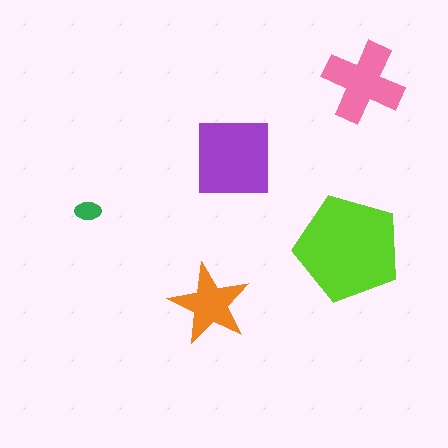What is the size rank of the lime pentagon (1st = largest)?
1st.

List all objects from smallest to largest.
The green ellipse, the orange star, the pink cross, the purple square, the lime pentagon.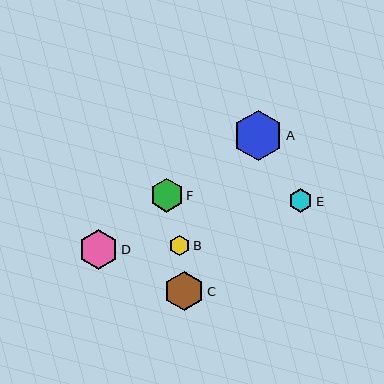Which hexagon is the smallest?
Hexagon B is the smallest with a size of approximately 20 pixels.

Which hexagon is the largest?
Hexagon A is the largest with a size of approximately 50 pixels.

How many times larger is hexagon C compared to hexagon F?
Hexagon C is approximately 1.2 times the size of hexagon F.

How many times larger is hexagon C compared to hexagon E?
Hexagon C is approximately 1.7 times the size of hexagon E.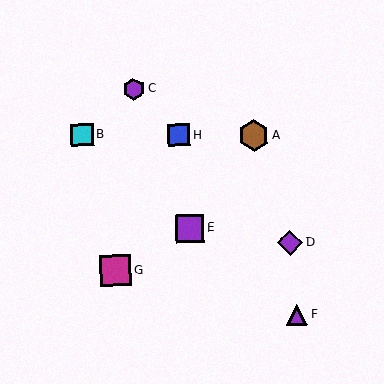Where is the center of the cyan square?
The center of the cyan square is at (82, 135).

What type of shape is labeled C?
Shape C is a purple hexagon.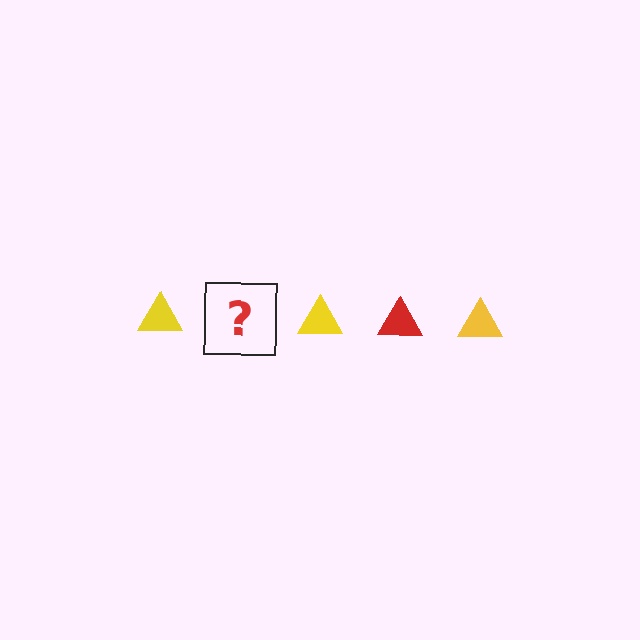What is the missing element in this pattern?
The missing element is a red triangle.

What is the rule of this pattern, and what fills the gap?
The rule is that the pattern cycles through yellow, red triangles. The gap should be filled with a red triangle.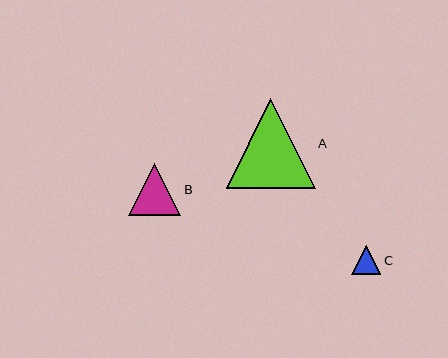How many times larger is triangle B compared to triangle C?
Triangle B is approximately 1.8 times the size of triangle C.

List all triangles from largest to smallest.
From largest to smallest: A, B, C.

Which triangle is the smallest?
Triangle C is the smallest with a size of approximately 29 pixels.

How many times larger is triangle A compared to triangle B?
Triangle A is approximately 1.7 times the size of triangle B.